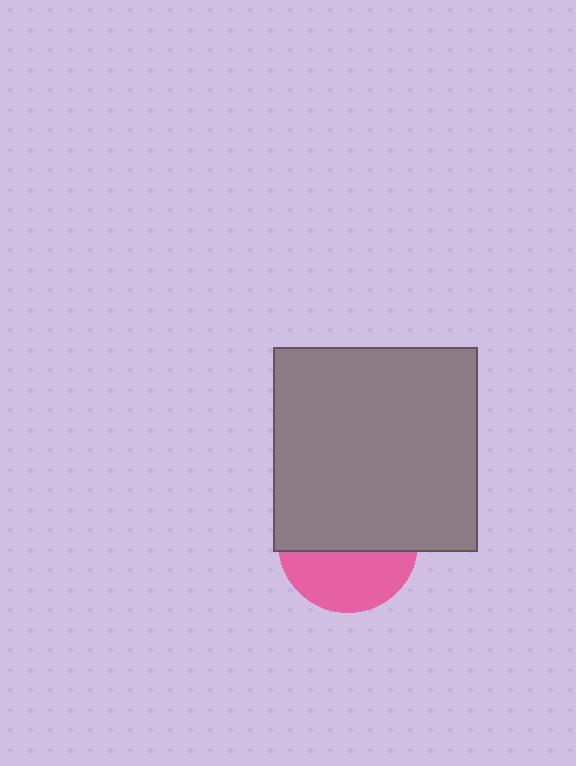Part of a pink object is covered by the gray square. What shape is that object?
It is a circle.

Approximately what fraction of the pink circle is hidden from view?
Roughly 58% of the pink circle is hidden behind the gray square.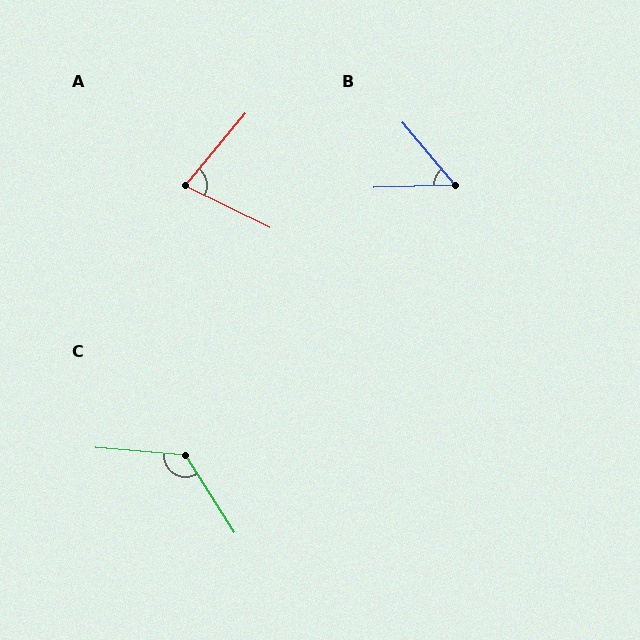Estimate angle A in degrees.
Approximately 76 degrees.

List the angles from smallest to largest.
B (52°), A (76°), C (127°).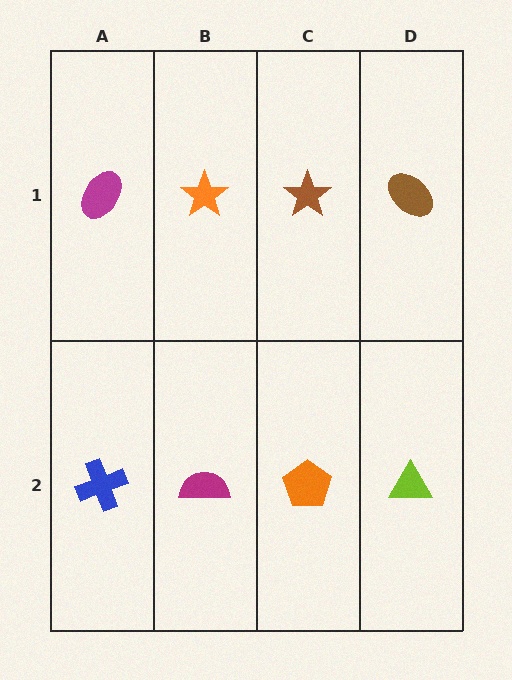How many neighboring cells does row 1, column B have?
3.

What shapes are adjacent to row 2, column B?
An orange star (row 1, column B), a blue cross (row 2, column A), an orange pentagon (row 2, column C).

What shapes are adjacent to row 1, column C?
An orange pentagon (row 2, column C), an orange star (row 1, column B), a brown ellipse (row 1, column D).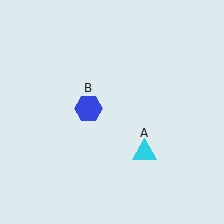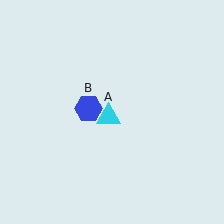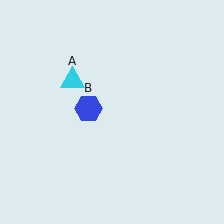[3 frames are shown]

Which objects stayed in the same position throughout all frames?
Blue hexagon (object B) remained stationary.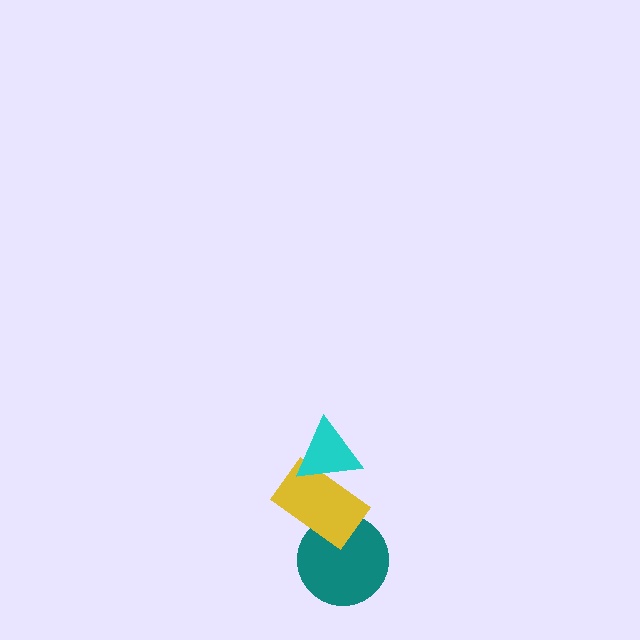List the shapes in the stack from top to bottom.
From top to bottom: the cyan triangle, the yellow rectangle, the teal circle.